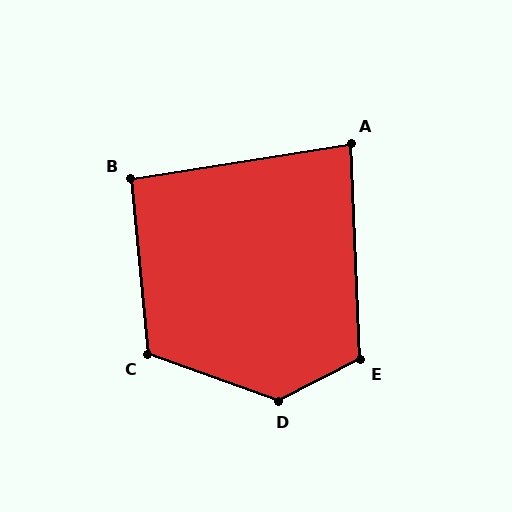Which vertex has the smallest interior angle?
A, at approximately 84 degrees.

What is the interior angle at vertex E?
Approximately 115 degrees (obtuse).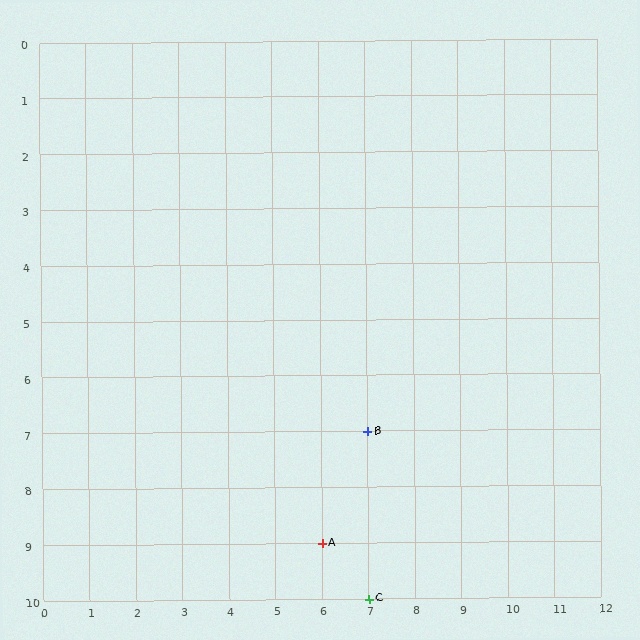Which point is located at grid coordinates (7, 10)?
Point C is at (7, 10).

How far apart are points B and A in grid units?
Points B and A are 1 column and 2 rows apart (about 2.2 grid units diagonally).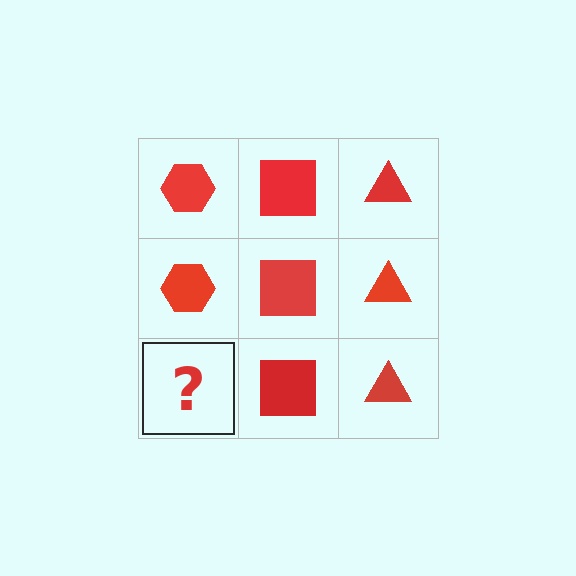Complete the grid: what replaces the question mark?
The question mark should be replaced with a red hexagon.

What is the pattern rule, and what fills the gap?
The rule is that each column has a consistent shape. The gap should be filled with a red hexagon.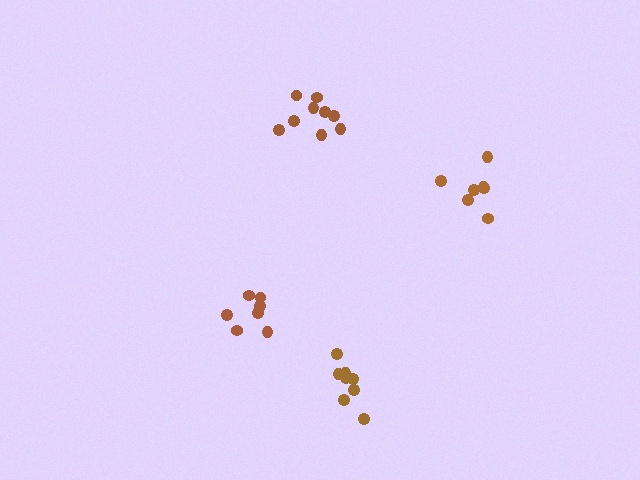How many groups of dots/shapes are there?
There are 4 groups.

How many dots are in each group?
Group 1: 8 dots, Group 2: 9 dots, Group 3: 7 dots, Group 4: 7 dots (31 total).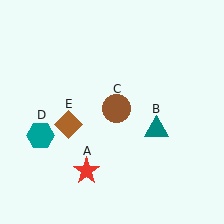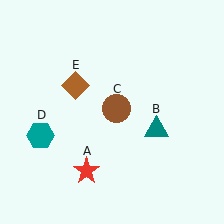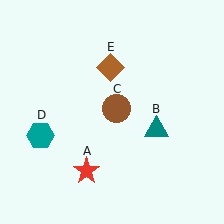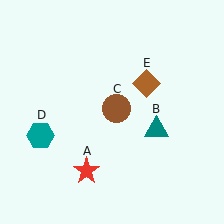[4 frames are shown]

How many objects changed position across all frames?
1 object changed position: brown diamond (object E).